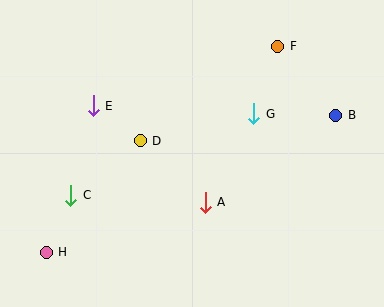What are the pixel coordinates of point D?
Point D is at (140, 141).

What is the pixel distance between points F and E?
The distance between F and E is 194 pixels.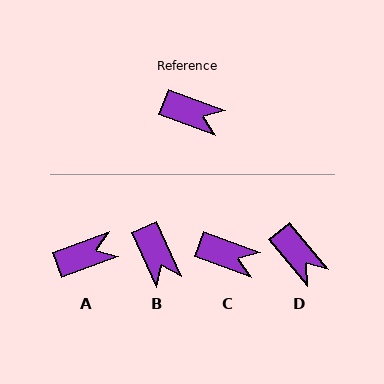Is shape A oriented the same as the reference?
No, it is off by about 40 degrees.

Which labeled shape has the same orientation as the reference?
C.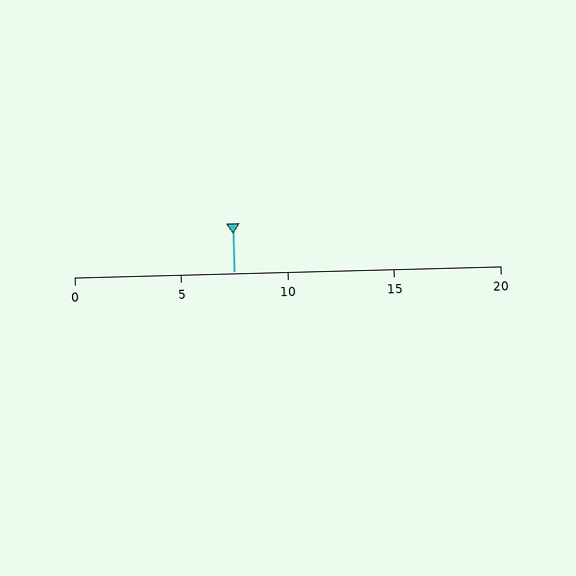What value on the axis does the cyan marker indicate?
The marker indicates approximately 7.5.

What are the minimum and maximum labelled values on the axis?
The axis runs from 0 to 20.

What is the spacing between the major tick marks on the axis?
The major ticks are spaced 5 apart.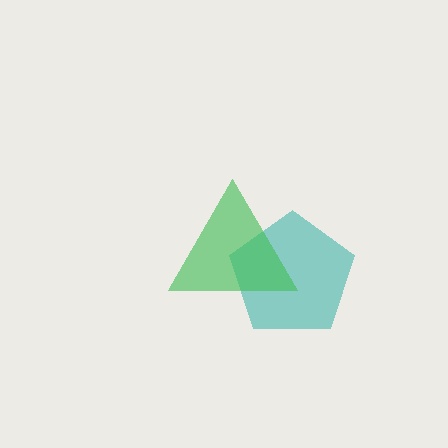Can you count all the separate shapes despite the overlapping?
Yes, there are 2 separate shapes.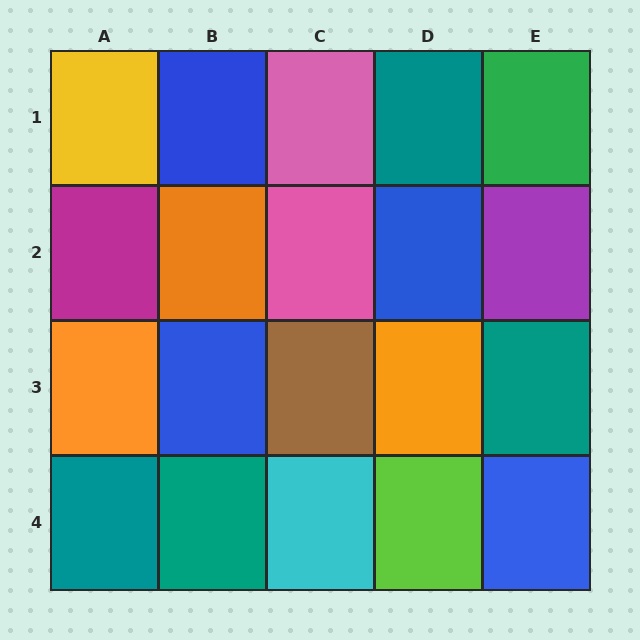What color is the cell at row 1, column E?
Green.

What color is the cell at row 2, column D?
Blue.